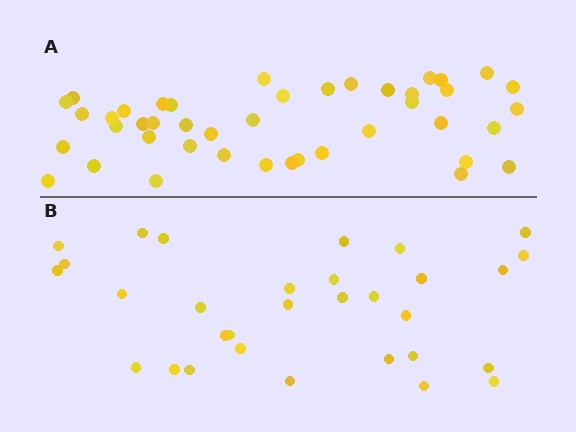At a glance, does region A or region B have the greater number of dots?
Region A (the top region) has more dots.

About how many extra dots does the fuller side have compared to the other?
Region A has roughly 12 or so more dots than region B.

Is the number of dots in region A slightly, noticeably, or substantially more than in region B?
Region A has noticeably more, but not dramatically so. The ratio is roughly 1.4 to 1.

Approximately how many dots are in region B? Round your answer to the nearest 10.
About 30 dots. (The exact count is 31, which rounds to 30.)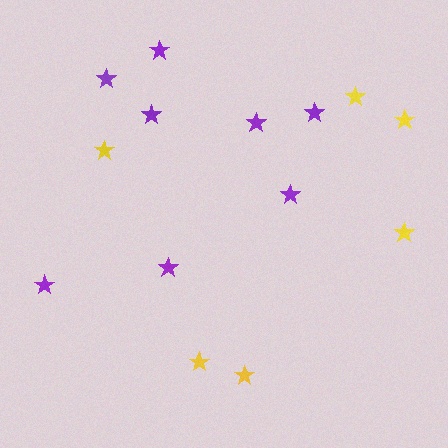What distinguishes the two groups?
There are 2 groups: one group of yellow stars (6) and one group of purple stars (8).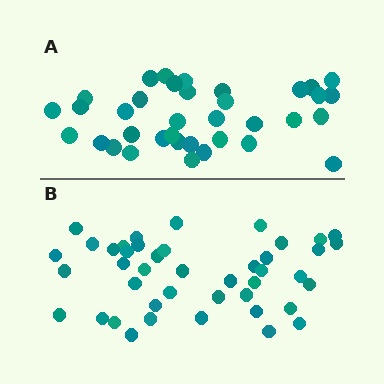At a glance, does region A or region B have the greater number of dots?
Region B (the bottom region) has more dots.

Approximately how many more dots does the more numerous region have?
Region B has roughly 8 or so more dots than region A.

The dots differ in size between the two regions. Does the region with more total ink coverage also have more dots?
No. Region A has more total ink coverage because its dots are larger, but region B actually contains more individual dots. Total area can be misleading — the number of items is what matters here.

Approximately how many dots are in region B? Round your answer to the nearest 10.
About 40 dots. (The exact count is 43, which rounds to 40.)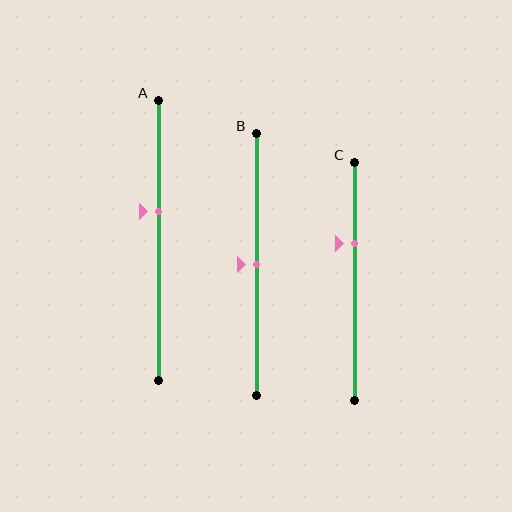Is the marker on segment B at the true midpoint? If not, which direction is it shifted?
Yes, the marker on segment B is at the true midpoint.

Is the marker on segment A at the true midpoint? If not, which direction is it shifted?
No, the marker on segment A is shifted upward by about 10% of the segment length.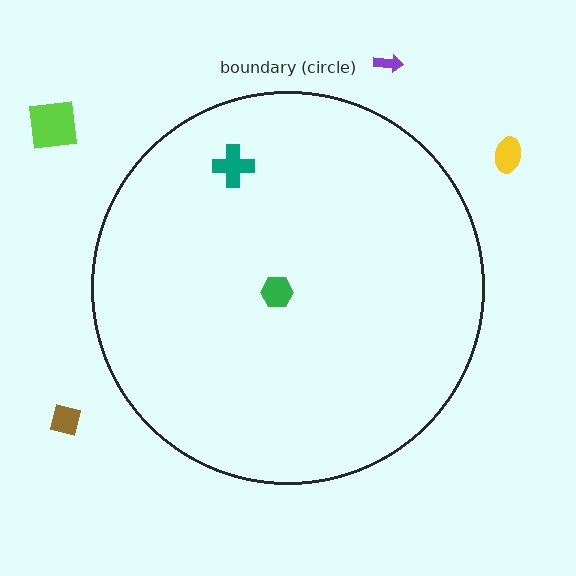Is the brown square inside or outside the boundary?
Outside.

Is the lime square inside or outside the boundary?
Outside.